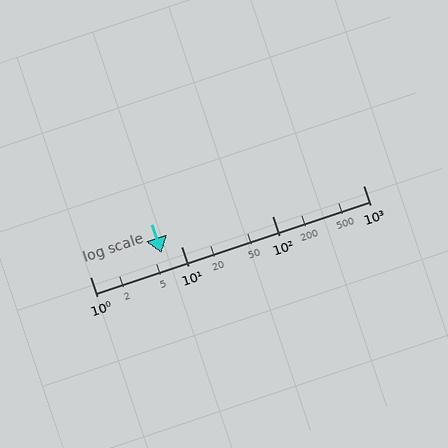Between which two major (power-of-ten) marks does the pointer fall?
The pointer is between 1 and 10.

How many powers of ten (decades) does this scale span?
The scale spans 3 decades, from 1 to 1000.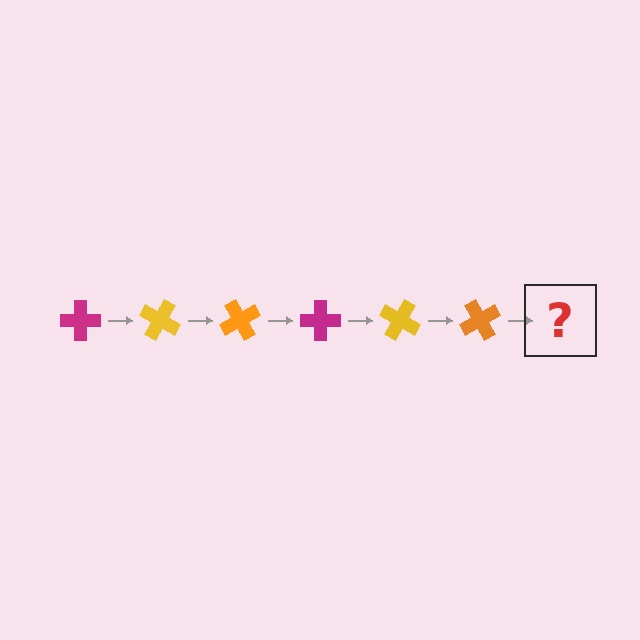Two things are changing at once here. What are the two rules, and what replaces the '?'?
The two rules are that it rotates 30 degrees each step and the color cycles through magenta, yellow, and orange. The '?' should be a magenta cross, rotated 180 degrees from the start.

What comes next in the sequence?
The next element should be a magenta cross, rotated 180 degrees from the start.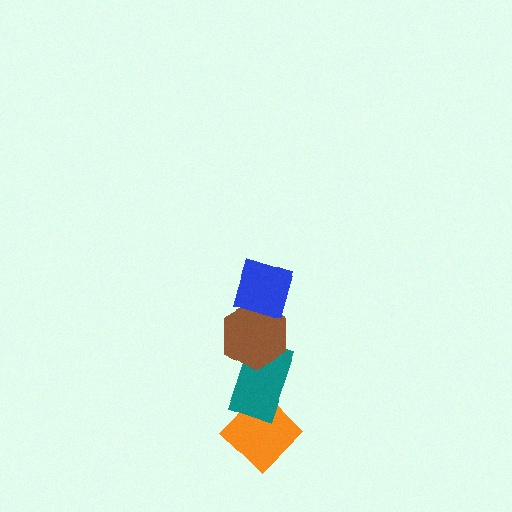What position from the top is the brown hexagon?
The brown hexagon is 2nd from the top.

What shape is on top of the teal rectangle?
The brown hexagon is on top of the teal rectangle.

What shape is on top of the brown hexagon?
The blue diamond is on top of the brown hexagon.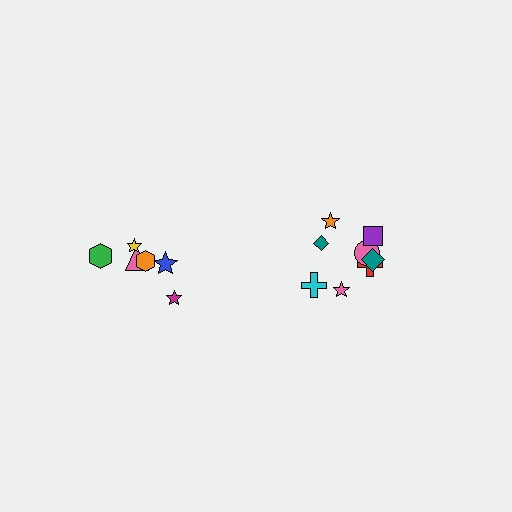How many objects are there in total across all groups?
There are 14 objects.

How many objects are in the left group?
There are 6 objects.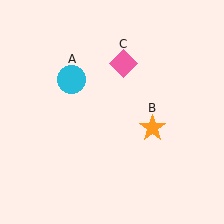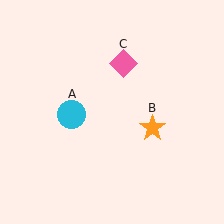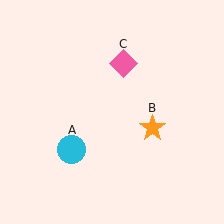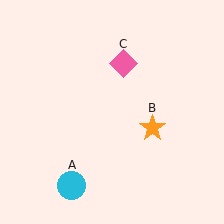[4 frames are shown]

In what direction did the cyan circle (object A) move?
The cyan circle (object A) moved down.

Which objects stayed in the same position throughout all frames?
Orange star (object B) and pink diamond (object C) remained stationary.